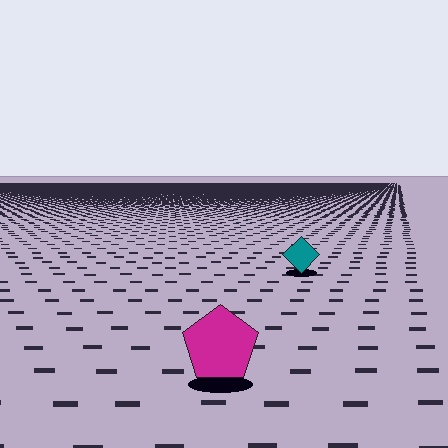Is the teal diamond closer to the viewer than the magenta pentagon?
No. The magenta pentagon is closer — you can tell from the texture gradient: the ground texture is coarser near it.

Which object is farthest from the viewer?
The teal diamond is farthest from the viewer. It appears smaller and the ground texture around it is denser.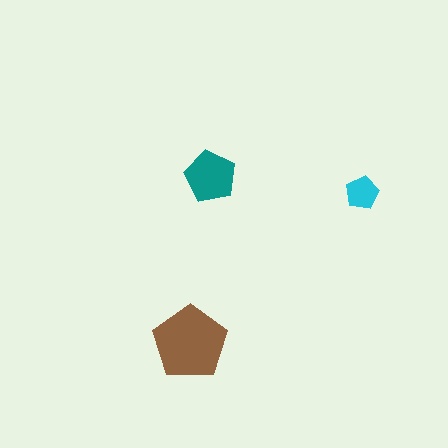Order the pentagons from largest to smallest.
the brown one, the teal one, the cyan one.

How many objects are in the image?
There are 3 objects in the image.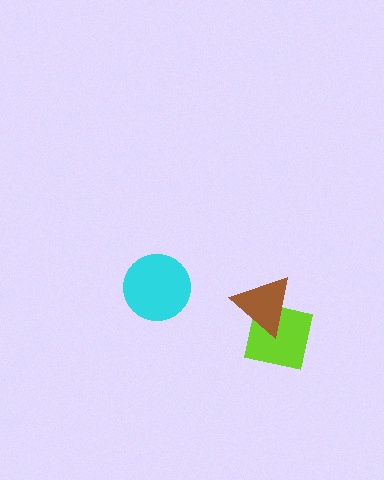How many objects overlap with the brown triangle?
1 object overlaps with the brown triangle.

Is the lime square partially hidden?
Yes, it is partially covered by another shape.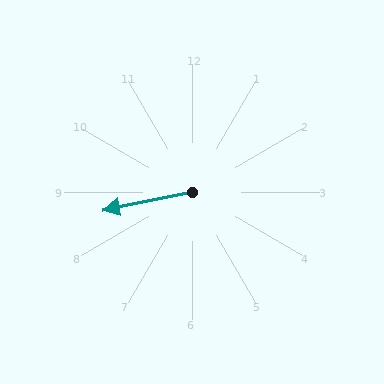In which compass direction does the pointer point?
West.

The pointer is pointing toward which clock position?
Roughly 9 o'clock.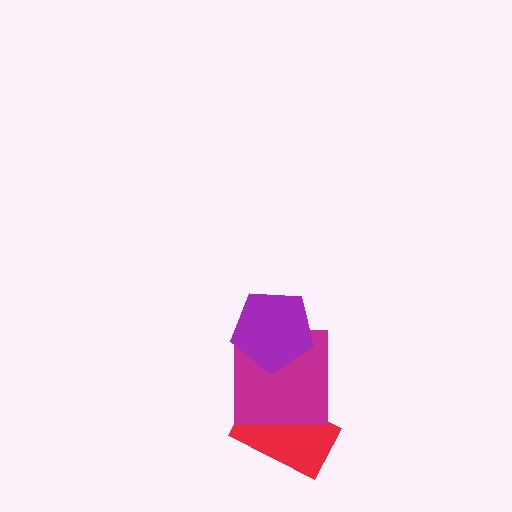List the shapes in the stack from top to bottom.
From top to bottom: the purple pentagon, the magenta square, the red rectangle.